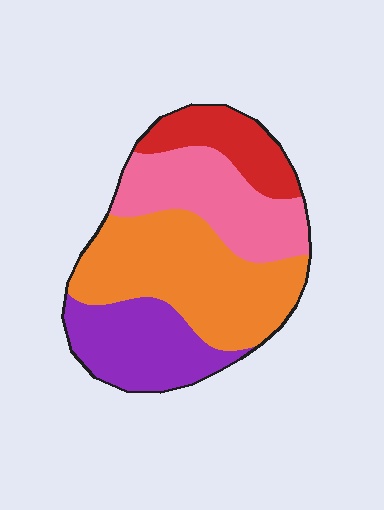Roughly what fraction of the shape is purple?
Purple covers about 20% of the shape.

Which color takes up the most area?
Orange, at roughly 40%.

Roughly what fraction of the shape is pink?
Pink takes up about one quarter (1/4) of the shape.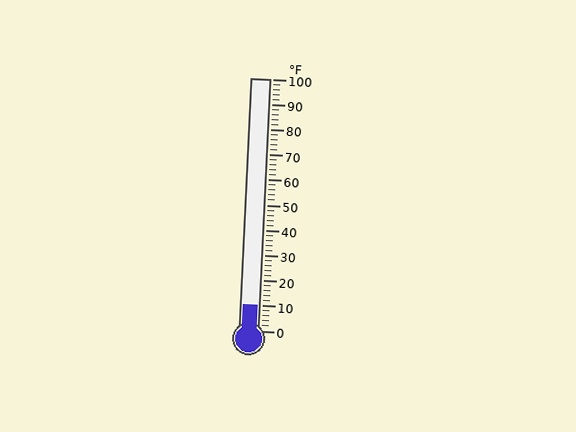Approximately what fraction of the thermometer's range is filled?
The thermometer is filled to approximately 10% of its range.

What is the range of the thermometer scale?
The thermometer scale ranges from 0°F to 100°F.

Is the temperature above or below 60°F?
The temperature is below 60°F.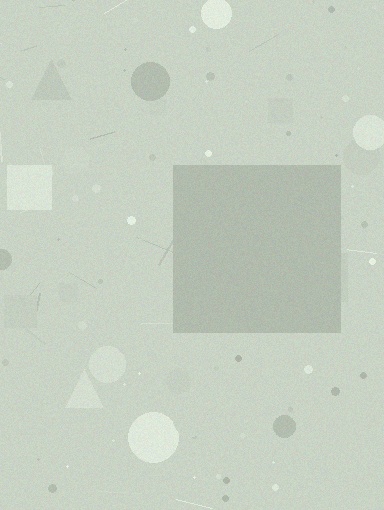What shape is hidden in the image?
A square is hidden in the image.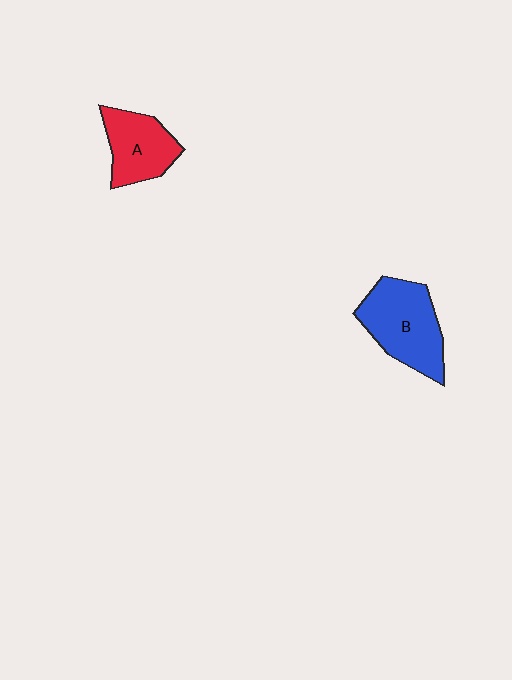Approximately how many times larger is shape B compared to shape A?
Approximately 1.4 times.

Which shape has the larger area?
Shape B (blue).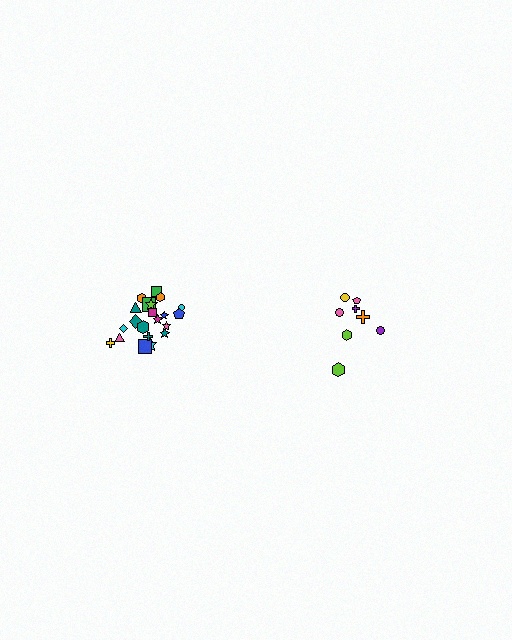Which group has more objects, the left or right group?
The left group.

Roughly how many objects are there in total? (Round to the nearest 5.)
Roughly 30 objects in total.